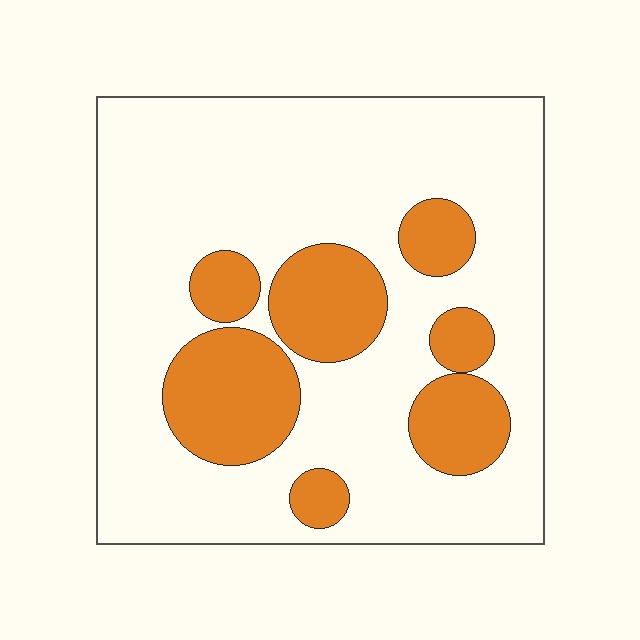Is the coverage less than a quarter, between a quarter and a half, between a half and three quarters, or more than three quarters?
Less than a quarter.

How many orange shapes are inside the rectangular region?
7.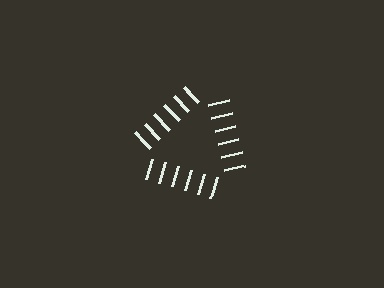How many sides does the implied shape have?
3 sides — the line-ends trace a triangle.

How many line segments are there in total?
18 — 6 along each of the 3 edges.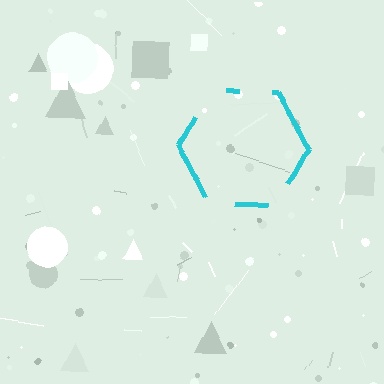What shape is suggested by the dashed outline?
The dashed outline suggests a hexagon.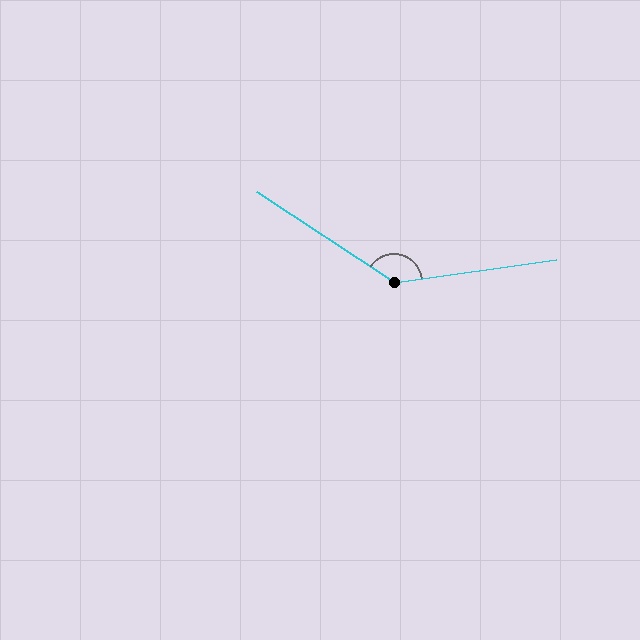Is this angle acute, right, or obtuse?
It is obtuse.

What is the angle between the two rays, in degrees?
Approximately 139 degrees.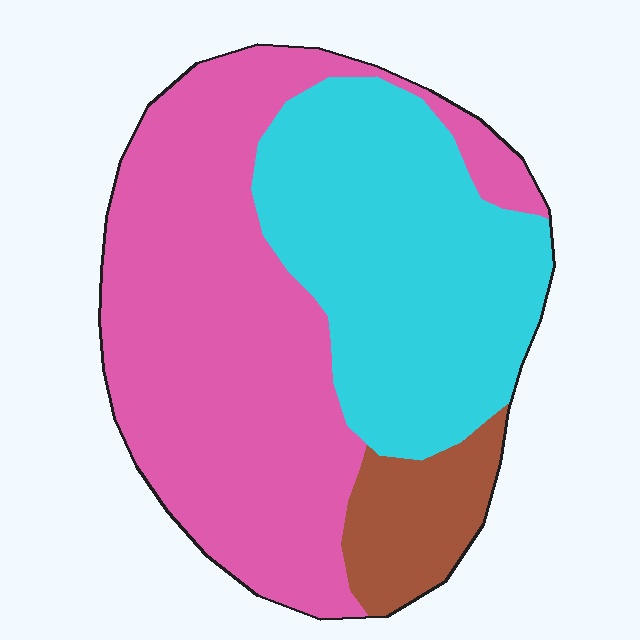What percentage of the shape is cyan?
Cyan covers about 35% of the shape.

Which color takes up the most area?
Pink, at roughly 55%.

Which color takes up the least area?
Brown, at roughly 10%.